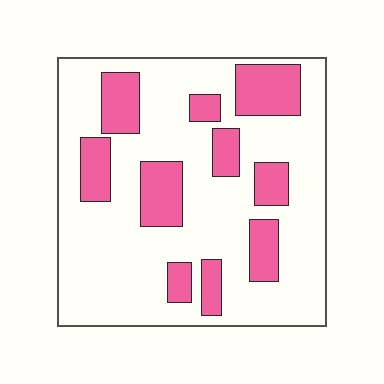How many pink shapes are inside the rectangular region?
10.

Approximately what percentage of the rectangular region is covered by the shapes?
Approximately 25%.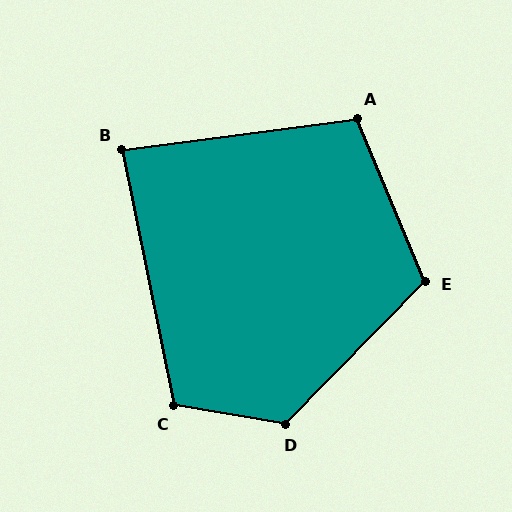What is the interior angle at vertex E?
Approximately 113 degrees (obtuse).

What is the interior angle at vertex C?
Approximately 111 degrees (obtuse).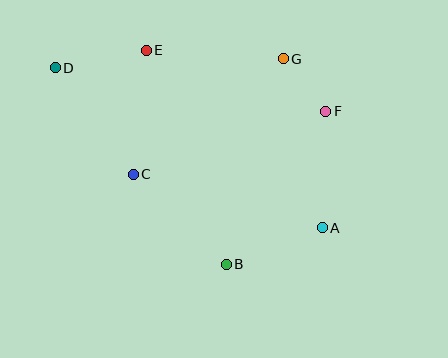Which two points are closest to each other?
Points F and G are closest to each other.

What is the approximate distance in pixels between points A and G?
The distance between A and G is approximately 174 pixels.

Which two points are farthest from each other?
Points A and D are farthest from each other.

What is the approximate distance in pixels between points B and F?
The distance between B and F is approximately 183 pixels.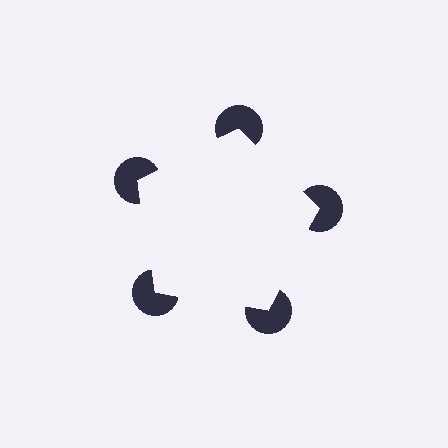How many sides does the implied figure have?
5 sides.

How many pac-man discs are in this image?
There are 5 — one at each vertex of the illusory pentagon.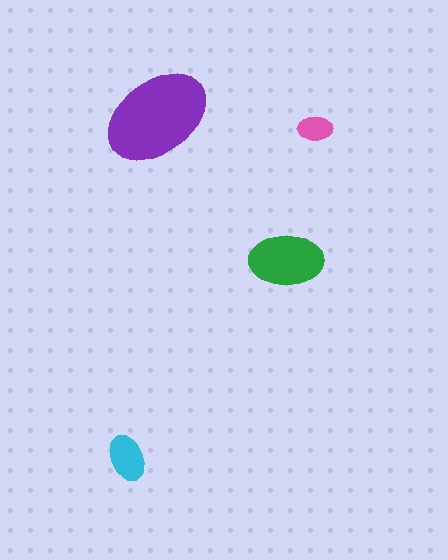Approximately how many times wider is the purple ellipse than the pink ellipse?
About 3 times wider.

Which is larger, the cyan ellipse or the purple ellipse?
The purple one.